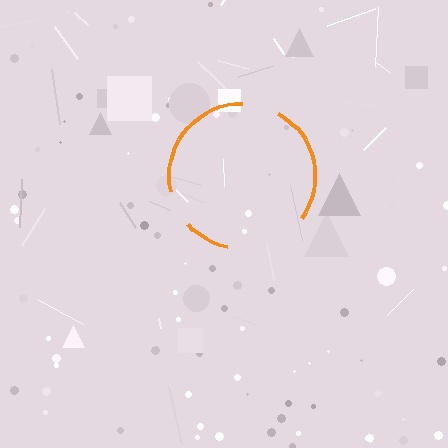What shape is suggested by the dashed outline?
The dashed outline suggests a circle.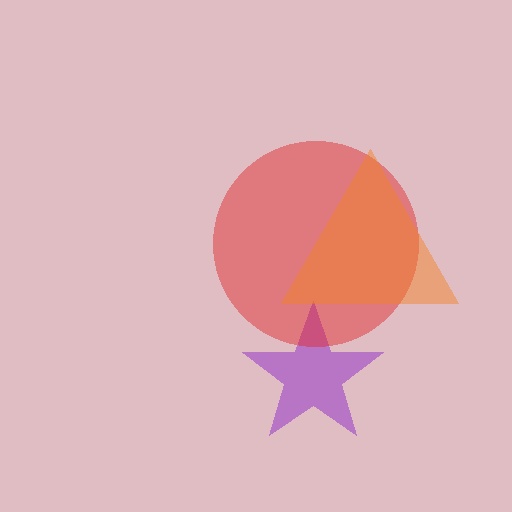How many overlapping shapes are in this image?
There are 3 overlapping shapes in the image.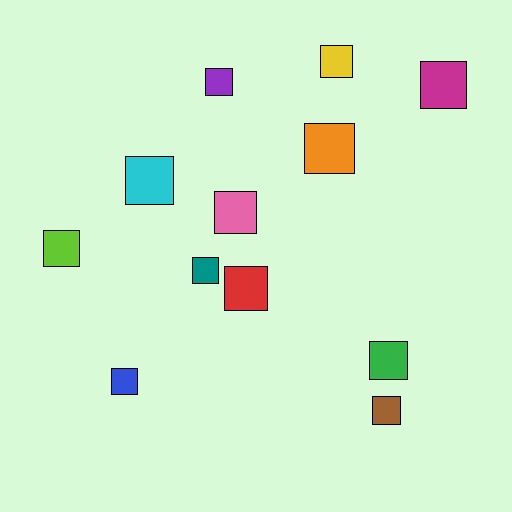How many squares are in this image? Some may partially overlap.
There are 12 squares.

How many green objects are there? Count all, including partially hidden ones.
There is 1 green object.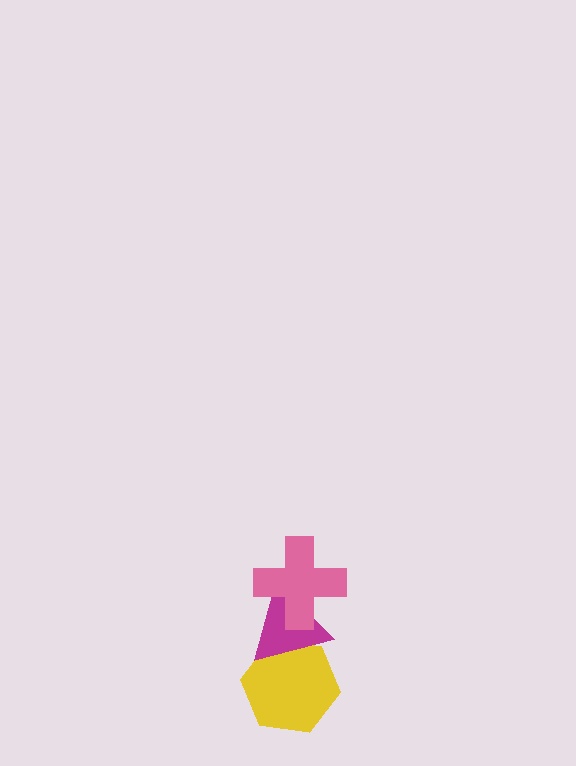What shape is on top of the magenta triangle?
The pink cross is on top of the magenta triangle.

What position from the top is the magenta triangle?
The magenta triangle is 2nd from the top.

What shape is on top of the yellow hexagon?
The magenta triangle is on top of the yellow hexagon.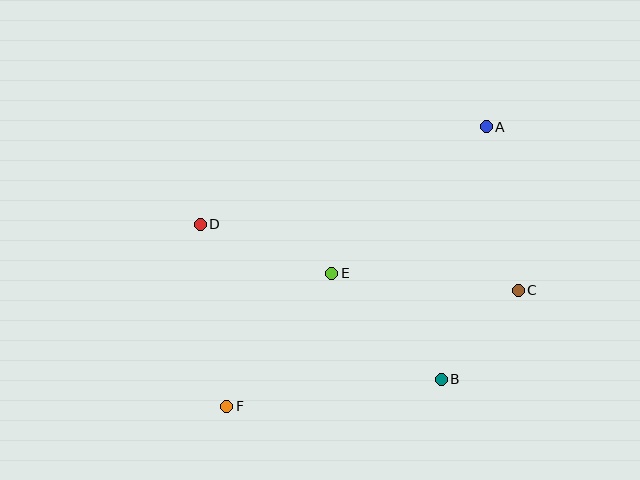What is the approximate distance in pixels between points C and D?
The distance between C and D is approximately 325 pixels.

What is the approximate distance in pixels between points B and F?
The distance between B and F is approximately 216 pixels.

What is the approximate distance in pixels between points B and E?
The distance between B and E is approximately 152 pixels.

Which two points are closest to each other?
Points B and C are closest to each other.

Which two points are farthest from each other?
Points A and F are farthest from each other.